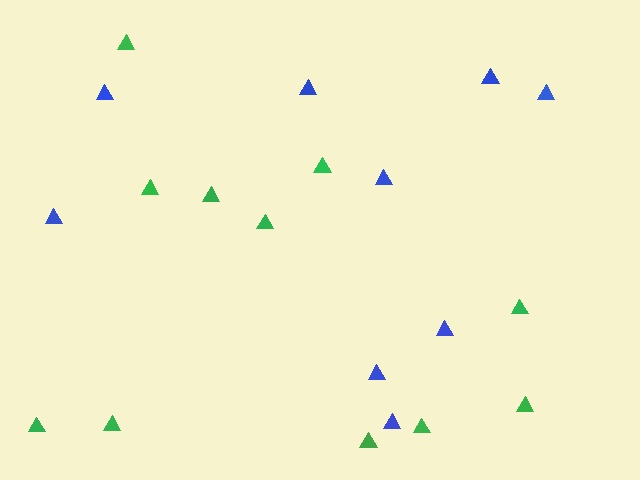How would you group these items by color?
There are 2 groups: one group of blue triangles (9) and one group of green triangles (11).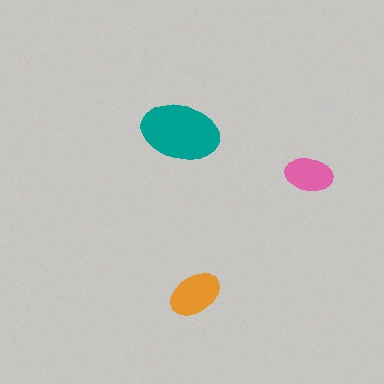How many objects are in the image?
There are 3 objects in the image.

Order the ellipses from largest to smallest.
the teal one, the orange one, the pink one.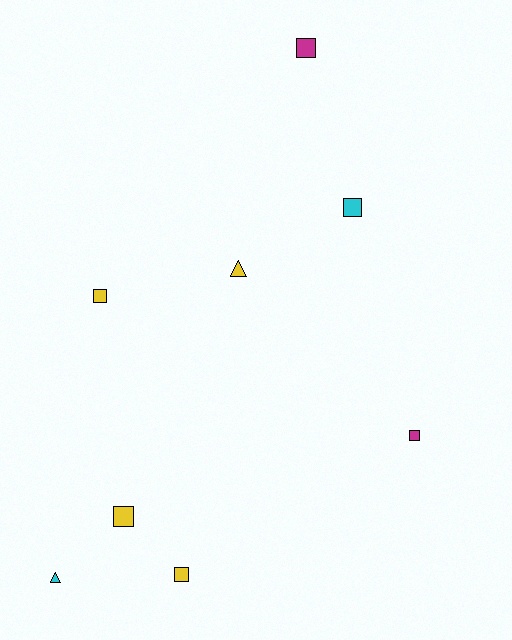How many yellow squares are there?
There are 3 yellow squares.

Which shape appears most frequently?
Square, with 6 objects.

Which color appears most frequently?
Yellow, with 4 objects.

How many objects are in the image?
There are 8 objects.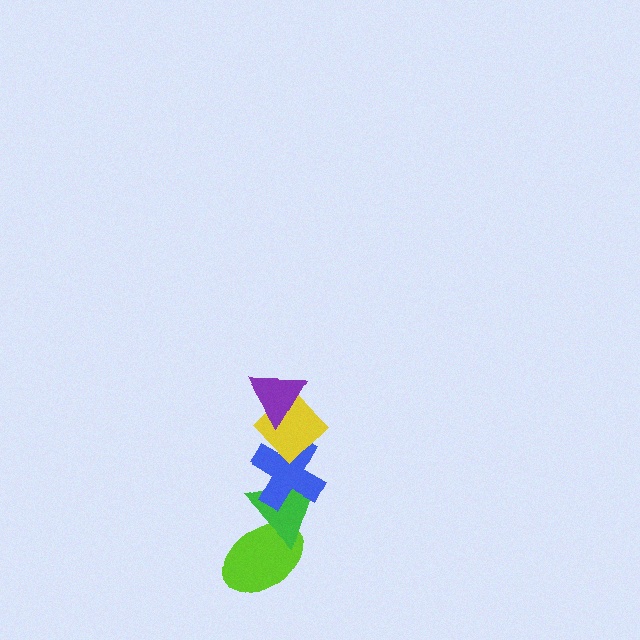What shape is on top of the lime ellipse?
The green triangle is on top of the lime ellipse.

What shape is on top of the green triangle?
The blue cross is on top of the green triangle.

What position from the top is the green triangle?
The green triangle is 4th from the top.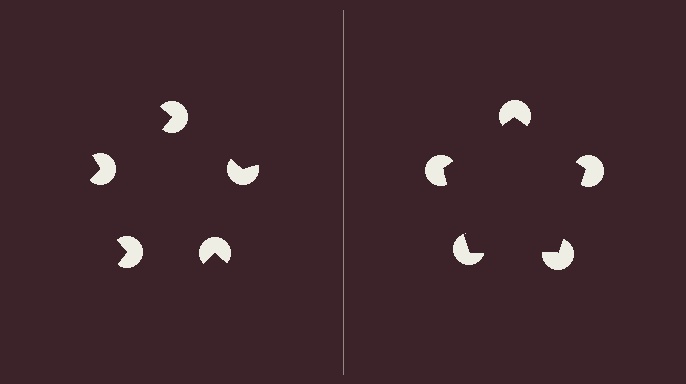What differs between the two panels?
The pac-man discs are positioned identically on both sides; only the wedge orientations differ. On the right they align to a pentagon; on the left they are misaligned.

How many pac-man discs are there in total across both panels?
10 — 5 on each side.